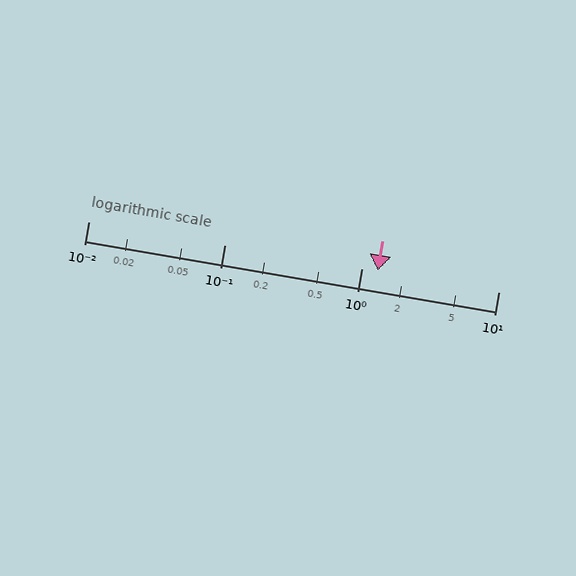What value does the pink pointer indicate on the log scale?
The pointer indicates approximately 1.3.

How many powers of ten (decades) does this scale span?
The scale spans 3 decades, from 0.01 to 10.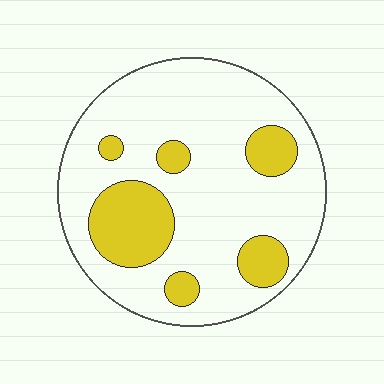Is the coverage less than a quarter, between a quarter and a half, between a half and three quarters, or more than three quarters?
Less than a quarter.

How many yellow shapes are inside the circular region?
6.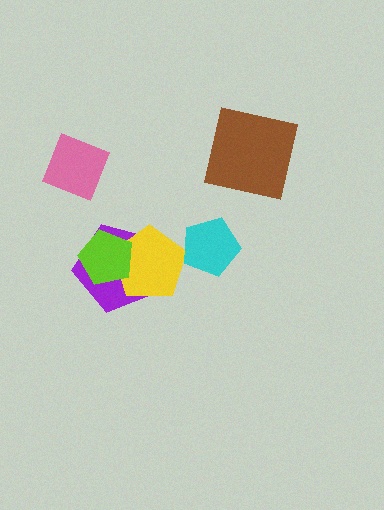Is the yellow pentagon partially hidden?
Yes, it is partially covered by another shape.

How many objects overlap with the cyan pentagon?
0 objects overlap with the cyan pentagon.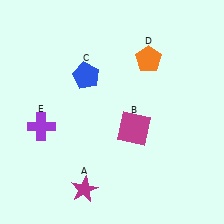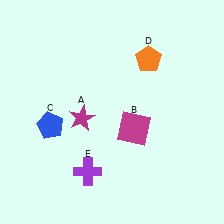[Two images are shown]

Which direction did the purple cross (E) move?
The purple cross (E) moved right.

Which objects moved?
The objects that moved are: the magenta star (A), the blue pentagon (C), the purple cross (E).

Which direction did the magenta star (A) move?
The magenta star (A) moved up.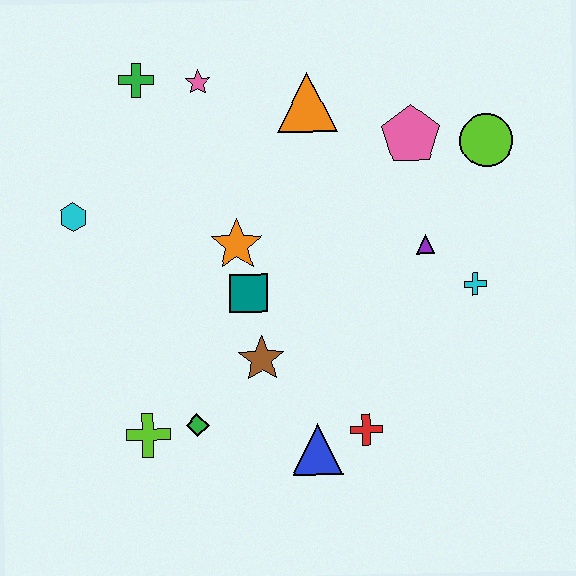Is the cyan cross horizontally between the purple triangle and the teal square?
No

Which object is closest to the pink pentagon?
The lime circle is closest to the pink pentagon.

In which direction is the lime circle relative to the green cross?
The lime circle is to the right of the green cross.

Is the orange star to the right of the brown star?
No